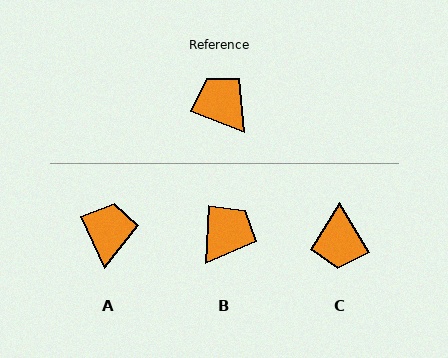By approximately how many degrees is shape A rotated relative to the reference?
Approximately 43 degrees clockwise.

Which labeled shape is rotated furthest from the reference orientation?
C, about 143 degrees away.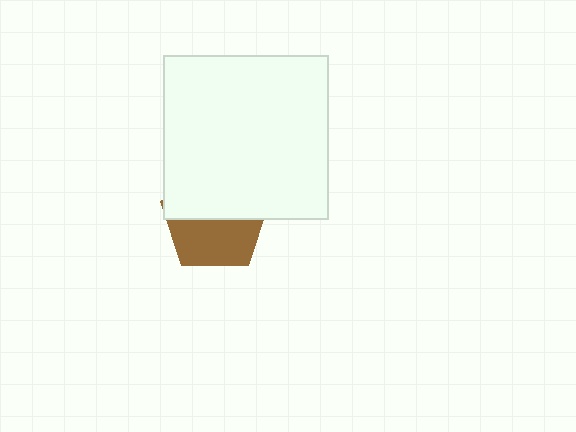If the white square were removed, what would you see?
You would see the complete brown pentagon.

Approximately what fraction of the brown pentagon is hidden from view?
Roughly 51% of the brown pentagon is hidden behind the white square.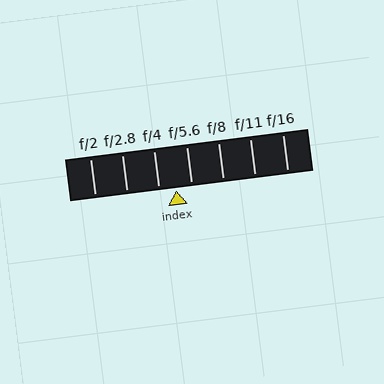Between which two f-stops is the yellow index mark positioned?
The index mark is between f/4 and f/5.6.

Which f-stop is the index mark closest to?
The index mark is closest to f/5.6.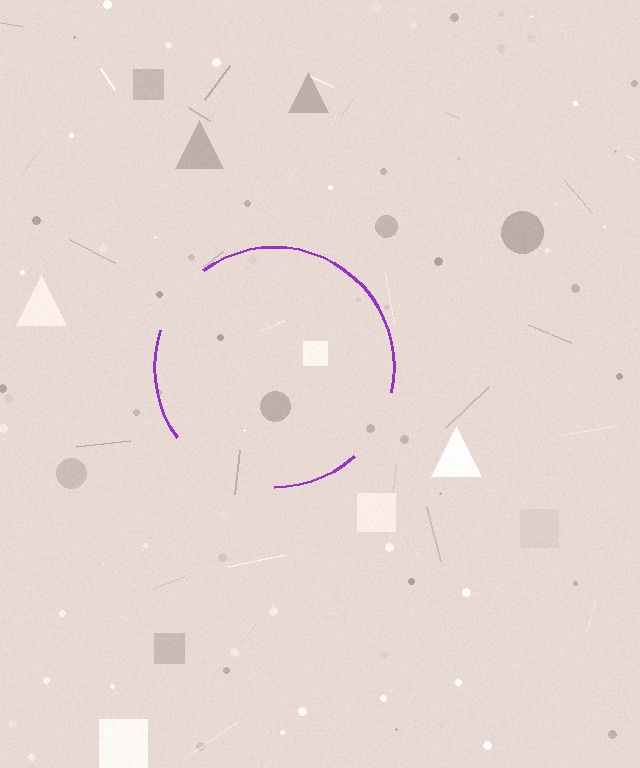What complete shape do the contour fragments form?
The contour fragments form a circle.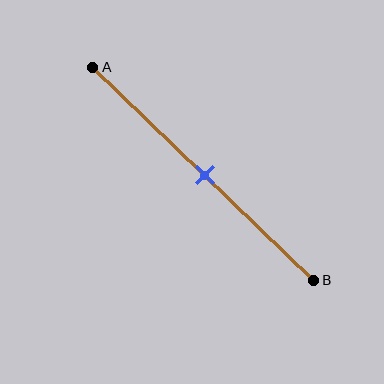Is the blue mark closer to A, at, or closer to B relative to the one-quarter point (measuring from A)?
The blue mark is closer to point B than the one-quarter point of segment AB.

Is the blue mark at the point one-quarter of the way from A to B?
No, the mark is at about 50% from A, not at the 25% one-quarter point.